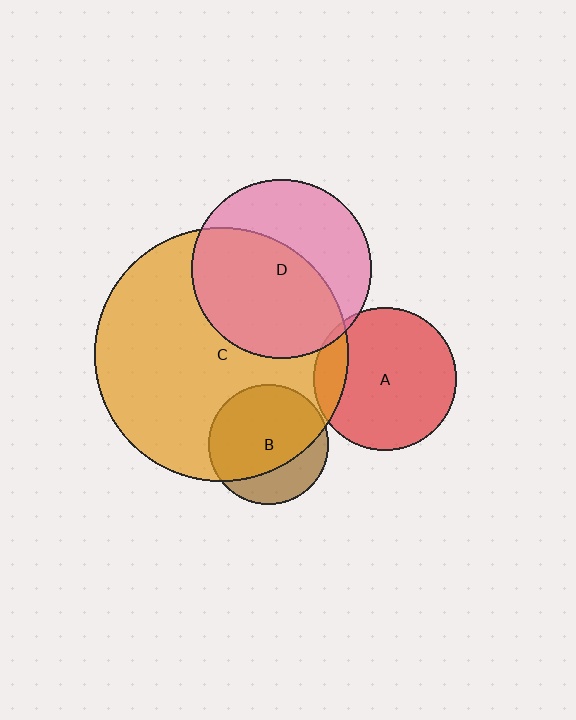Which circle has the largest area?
Circle C (orange).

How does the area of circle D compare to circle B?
Approximately 2.2 times.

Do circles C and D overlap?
Yes.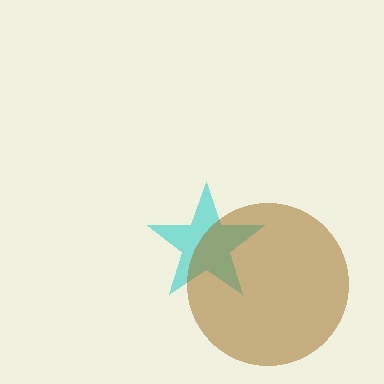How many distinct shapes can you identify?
There are 2 distinct shapes: a cyan star, a brown circle.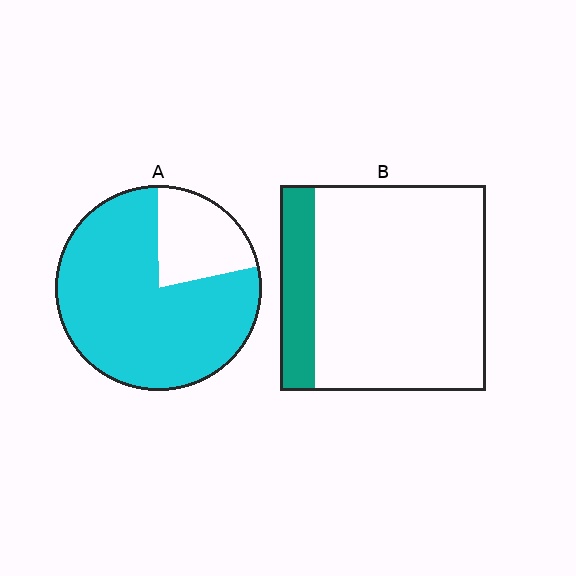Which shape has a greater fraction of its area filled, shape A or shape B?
Shape A.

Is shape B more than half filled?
No.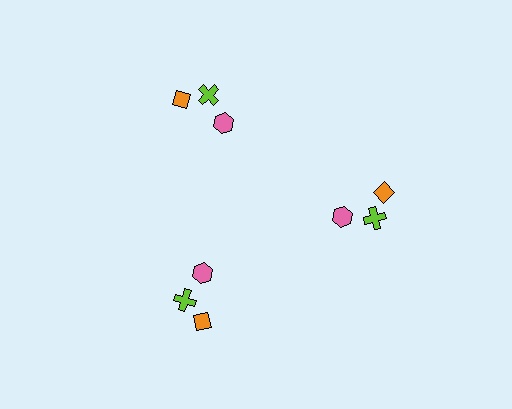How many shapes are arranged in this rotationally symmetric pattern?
There are 9 shapes, arranged in 3 groups of 3.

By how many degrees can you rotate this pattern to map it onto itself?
The pattern maps onto itself every 120 degrees of rotation.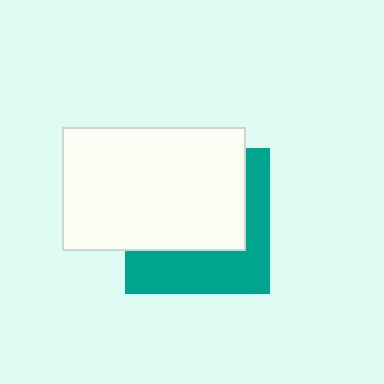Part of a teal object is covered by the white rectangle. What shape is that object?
It is a square.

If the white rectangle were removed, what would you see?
You would see the complete teal square.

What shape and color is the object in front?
The object in front is a white rectangle.